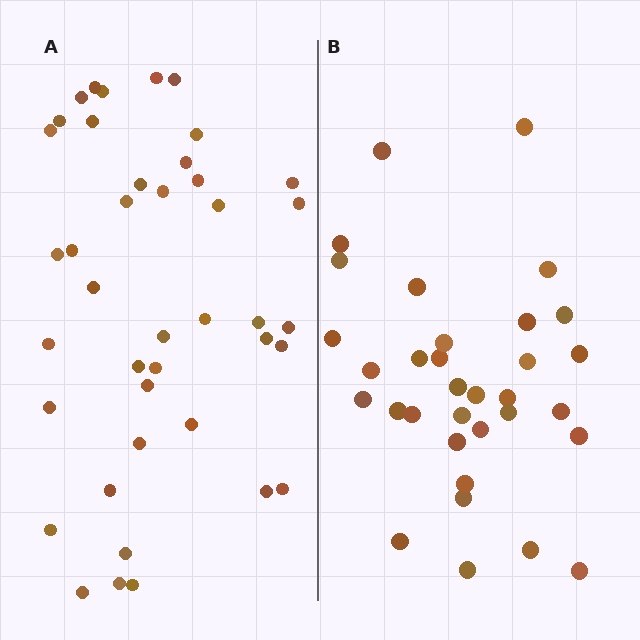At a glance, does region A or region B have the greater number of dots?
Region A (the left region) has more dots.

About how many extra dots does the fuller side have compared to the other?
Region A has roughly 8 or so more dots than region B.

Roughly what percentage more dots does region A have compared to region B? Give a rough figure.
About 25% more.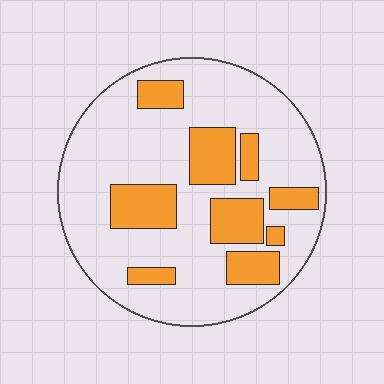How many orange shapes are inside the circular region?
9.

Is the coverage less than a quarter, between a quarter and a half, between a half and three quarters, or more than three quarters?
Between a quarter and a half.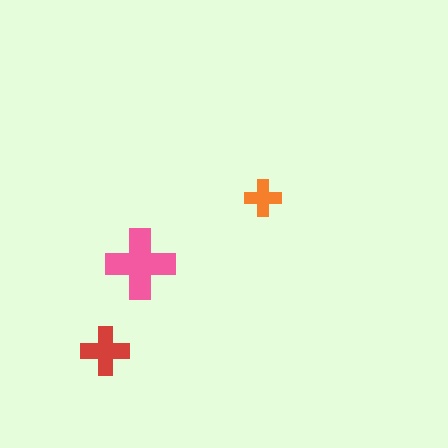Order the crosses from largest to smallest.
the pink one, the red one, the orange one.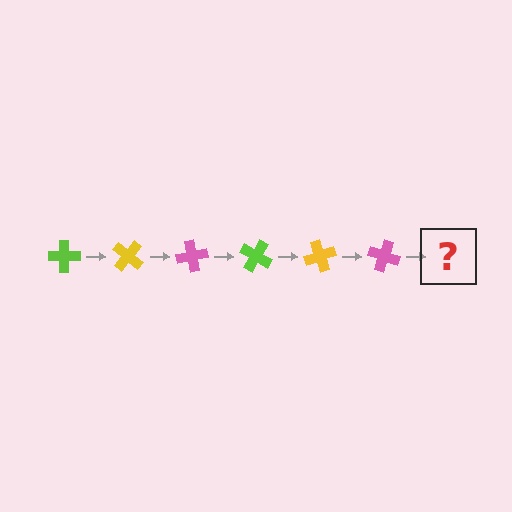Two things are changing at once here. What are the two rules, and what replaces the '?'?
The two rules are that it rotates 40 degrees each step and the color cycles through lime, yellow, and pink. The '?' should be a lime cross, rotated 240 degrees from the start.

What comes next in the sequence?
The next element should be a lime cross, rotated 240 degrees from the start.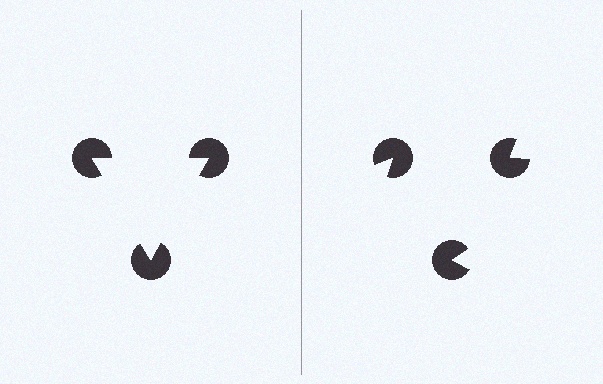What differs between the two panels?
The pac-man discs are positioned identically on both sides; only the wedge orientations differ. On the left they align to a triangle; on the right they are misaligned.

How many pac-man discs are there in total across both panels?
6 — 3 on each side.